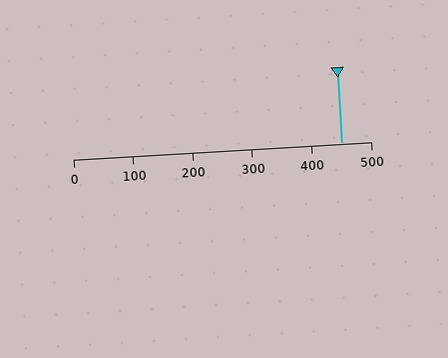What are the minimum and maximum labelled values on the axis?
The axis runs from 0 to 500.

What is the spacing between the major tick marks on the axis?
The major ticks are spaced 100 apart.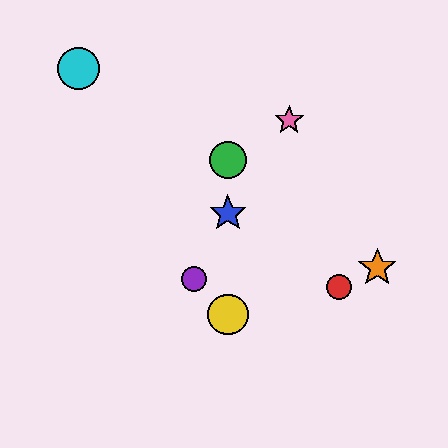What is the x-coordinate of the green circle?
The green circle is at x≈228.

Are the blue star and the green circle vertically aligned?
Yes, both are at x≈228.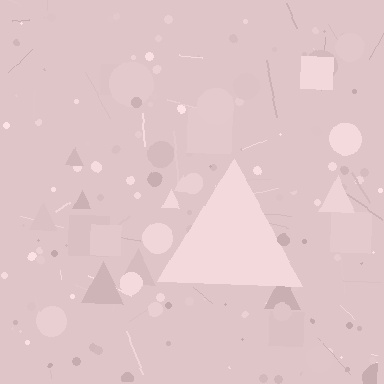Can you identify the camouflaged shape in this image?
The camouflaged shape is a triangle.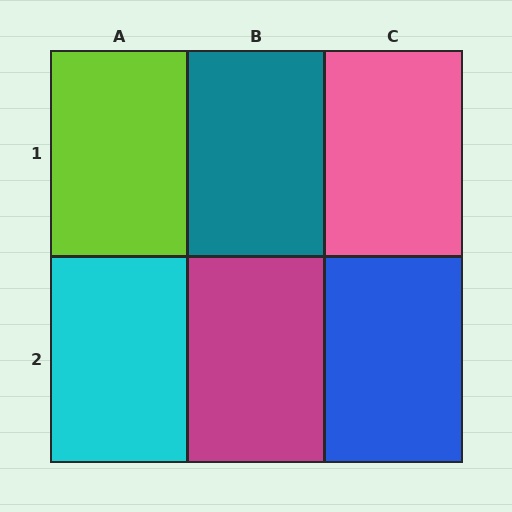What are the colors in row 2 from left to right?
Cyan, magenta, blue.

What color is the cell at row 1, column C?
Pink.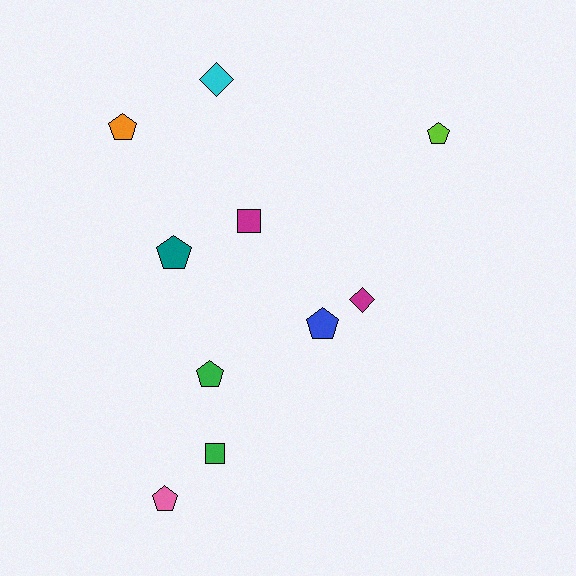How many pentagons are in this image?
There are 6 pentagons.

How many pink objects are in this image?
There is 1 pink object.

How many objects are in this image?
There are 10 objects.